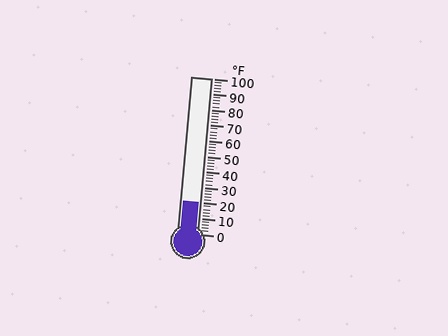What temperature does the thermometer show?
The thermometer shows approximately 20°F.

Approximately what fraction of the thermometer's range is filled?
The thermometer is filled to approximately 20% of its range.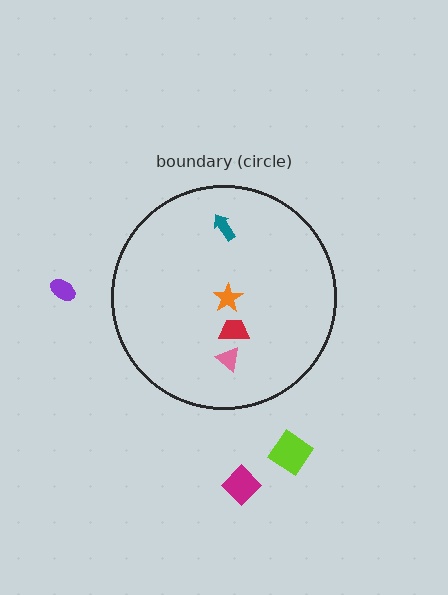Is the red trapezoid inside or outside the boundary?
Inside.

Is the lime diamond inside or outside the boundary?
Outside.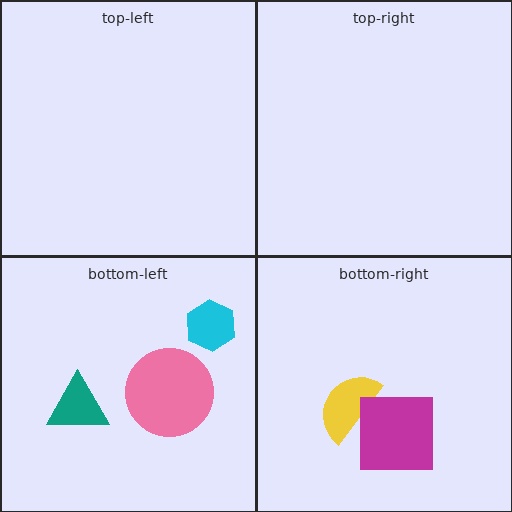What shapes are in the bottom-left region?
The cyan hexagon, the pink circle, the teal triangle.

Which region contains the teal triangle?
The bottom-left region.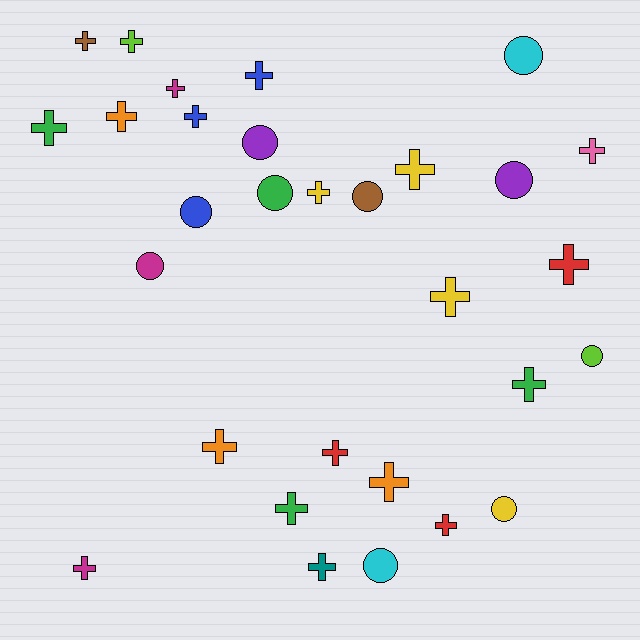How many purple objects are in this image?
There are 2 purple objects.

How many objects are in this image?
There are 30 objects.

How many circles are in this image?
There are 10 circles.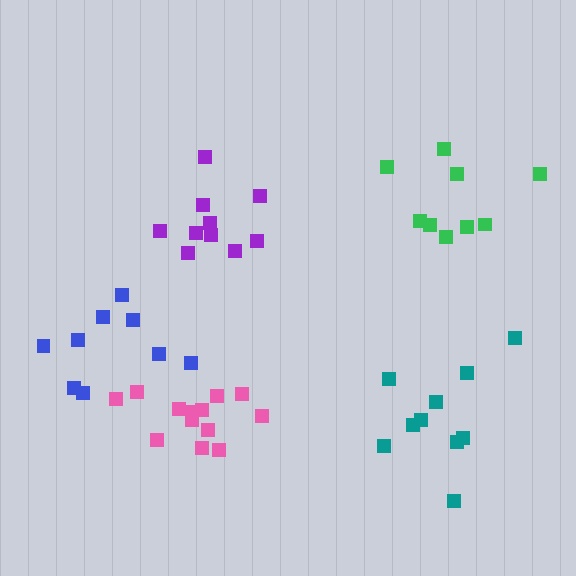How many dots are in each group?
Group 1: 9 dots, Group 2: 10 dots, Group 3: 13 dots, Group 4: 9 dots, Group 5: 10 dots (51 total).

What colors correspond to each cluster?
The clusters are colored: green, purple, pink, blue, teal.